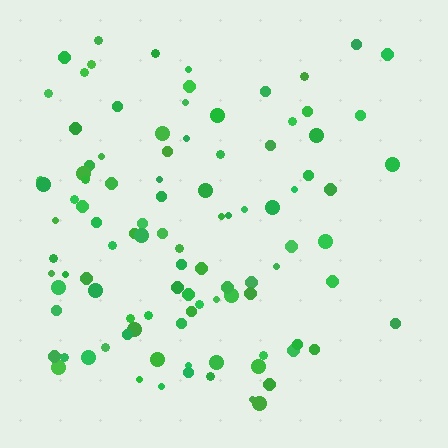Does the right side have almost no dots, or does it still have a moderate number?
Still a moderate number, just noticeably fewer than the left.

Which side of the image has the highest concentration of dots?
The left.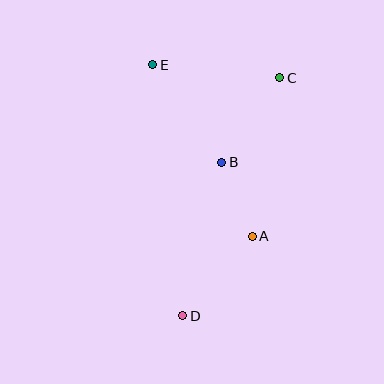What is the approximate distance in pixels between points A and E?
The distance between A and E is approximately 198 pixels.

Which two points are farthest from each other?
Points C and D are farthest from each other.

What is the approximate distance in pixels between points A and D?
The distance between A and D is approximately 106 pixels.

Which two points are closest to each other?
Points A and B are closest to each other.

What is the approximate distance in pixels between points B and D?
The distance between B and D is approximately 159 pixels.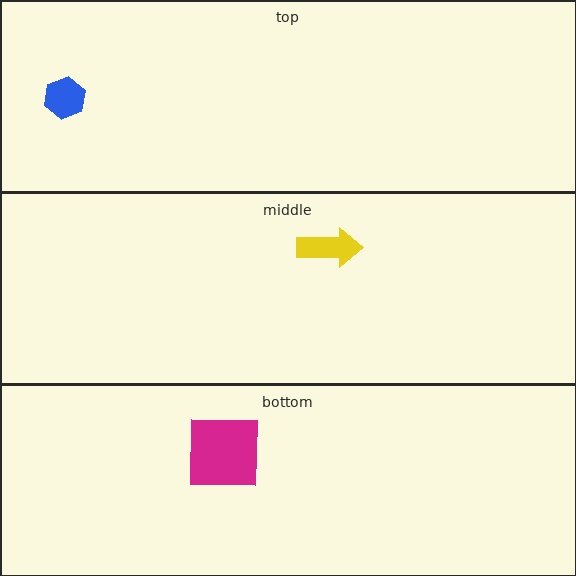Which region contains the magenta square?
The bottom region.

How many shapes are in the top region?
1.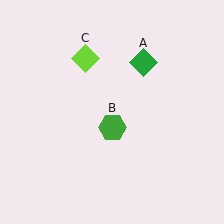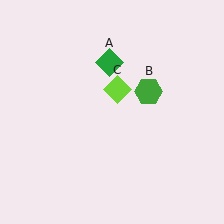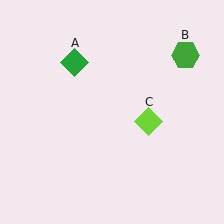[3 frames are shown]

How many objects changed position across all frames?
3 objects changed position: green diamond (object A), green hexagon (object B), lime diamond (object C).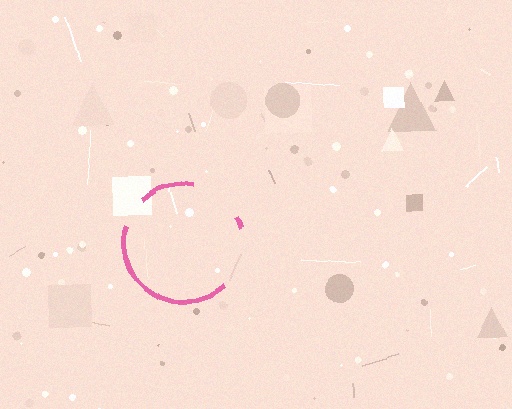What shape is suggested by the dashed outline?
The dashed outline suggests a circle.